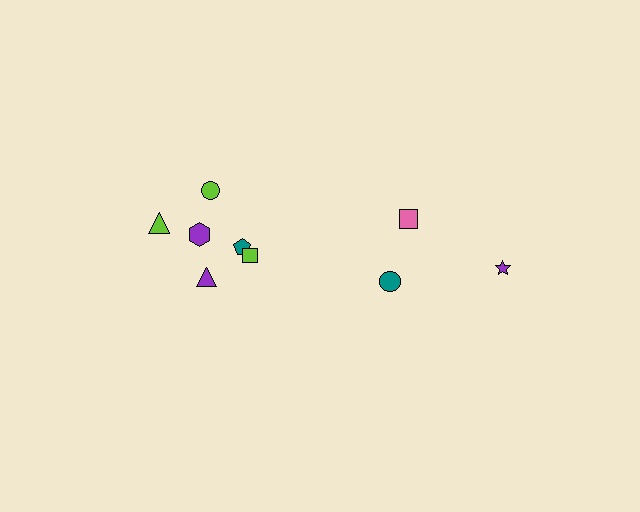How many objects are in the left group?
There are 6 objects.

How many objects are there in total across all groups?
There are 9 objects.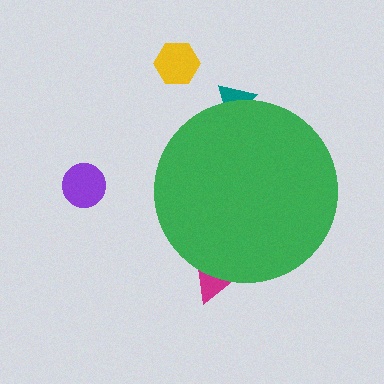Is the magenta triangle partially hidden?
Yes, the magenta triangle is partially hidden behind the green circle.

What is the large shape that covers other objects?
A green circle.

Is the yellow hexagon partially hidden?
No, the yellow hexagon is fully visible.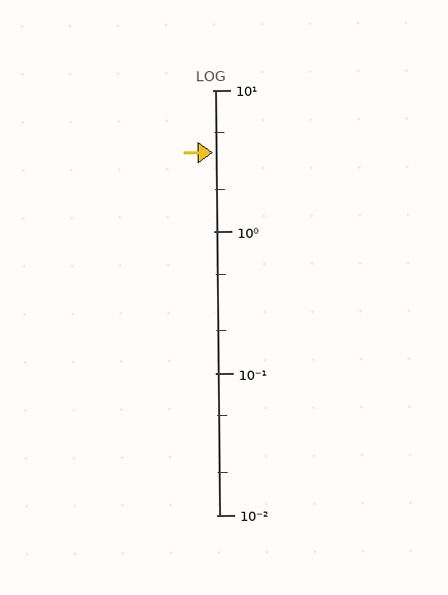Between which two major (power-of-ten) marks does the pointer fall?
The pointer is between 1 and 10.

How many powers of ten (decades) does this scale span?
The scale spans 3 decades, from 0.01 to 10.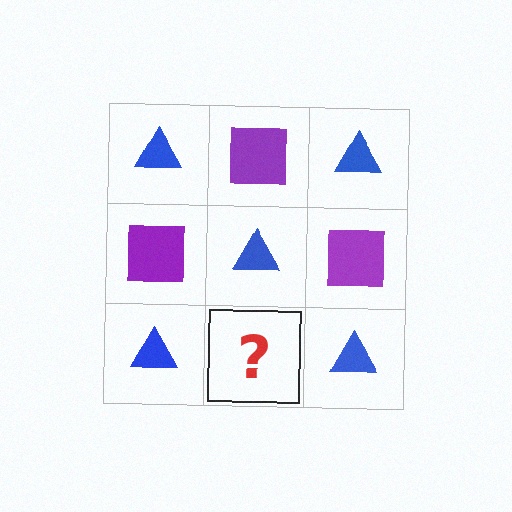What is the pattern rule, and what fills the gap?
The rule is that it alternates blue triangle and purple square in a checkerboard pattern. The gap should be filled with a purple square.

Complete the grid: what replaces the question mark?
The question mark should be replaced with a purple square.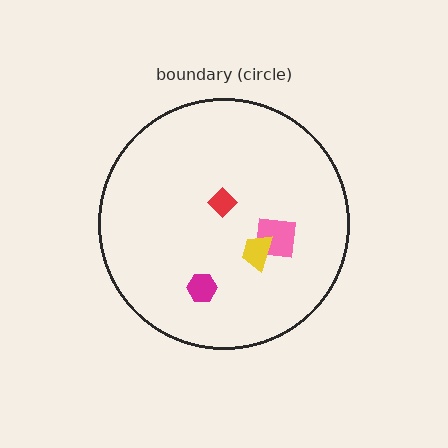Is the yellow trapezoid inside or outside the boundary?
Inside.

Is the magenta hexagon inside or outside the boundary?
Inside.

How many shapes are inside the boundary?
4 inside, 0 outside.